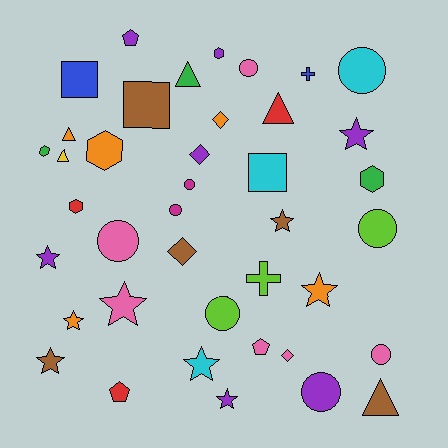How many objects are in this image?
There are 40 objects.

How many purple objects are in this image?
There are 7 purple objects.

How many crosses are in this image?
There are 2 crosses.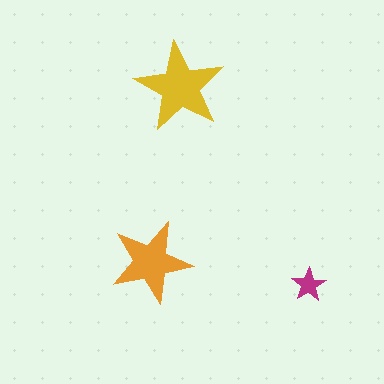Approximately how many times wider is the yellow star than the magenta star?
About 2.5 times wider.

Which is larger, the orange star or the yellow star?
The yellow one.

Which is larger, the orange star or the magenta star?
The orange one.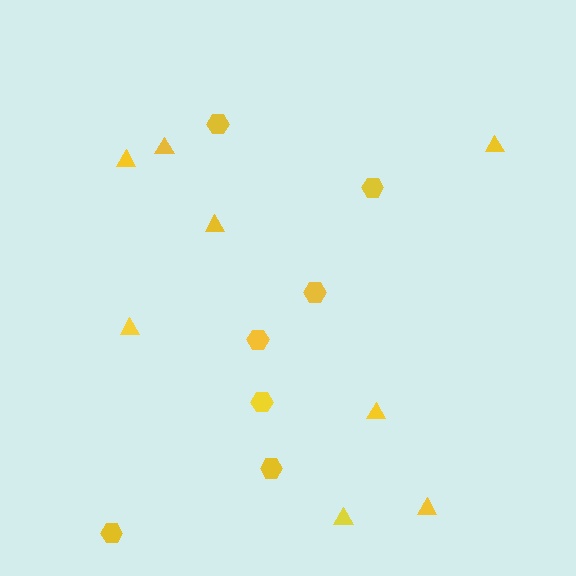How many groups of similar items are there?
There are 2 groups: one group of triangles (8) and one group of hexagons (7).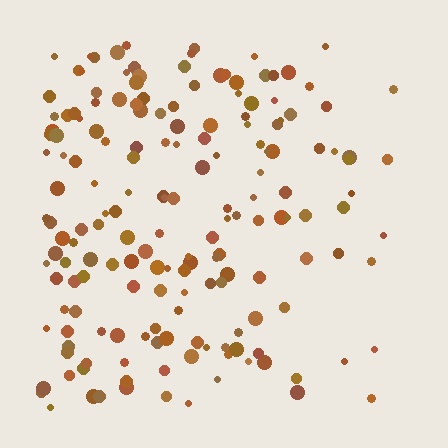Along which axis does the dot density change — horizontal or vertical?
Horizontal.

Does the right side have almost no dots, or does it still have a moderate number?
Still a moderate number, just noticeably fewer than the left.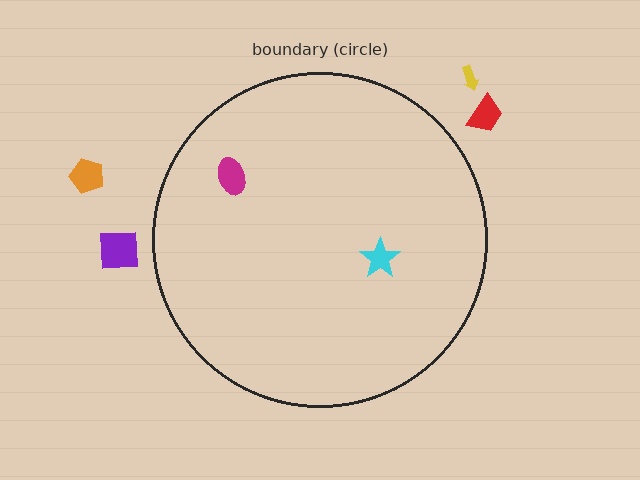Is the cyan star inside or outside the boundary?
Inside.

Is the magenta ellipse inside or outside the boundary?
Inside.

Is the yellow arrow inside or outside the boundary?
Outside.